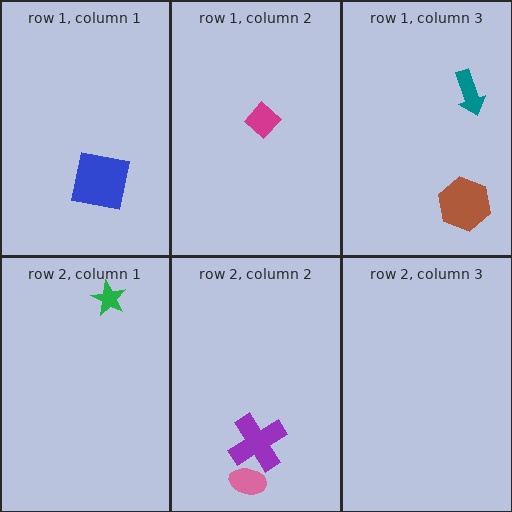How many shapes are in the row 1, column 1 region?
1.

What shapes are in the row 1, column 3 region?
The brown hexagon, the teal arrow.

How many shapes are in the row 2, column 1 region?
1.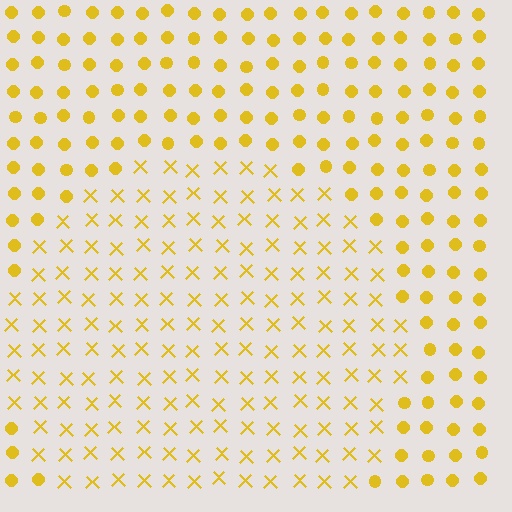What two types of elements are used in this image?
The image uses X marks inside the circle region and circles outside it.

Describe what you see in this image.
The image is filled with small yellow elements arranged in a uniform grid. A circle-shaped region contains X marks, while the surrounding area contains circles. The boundary is defined purely by the change in element shape.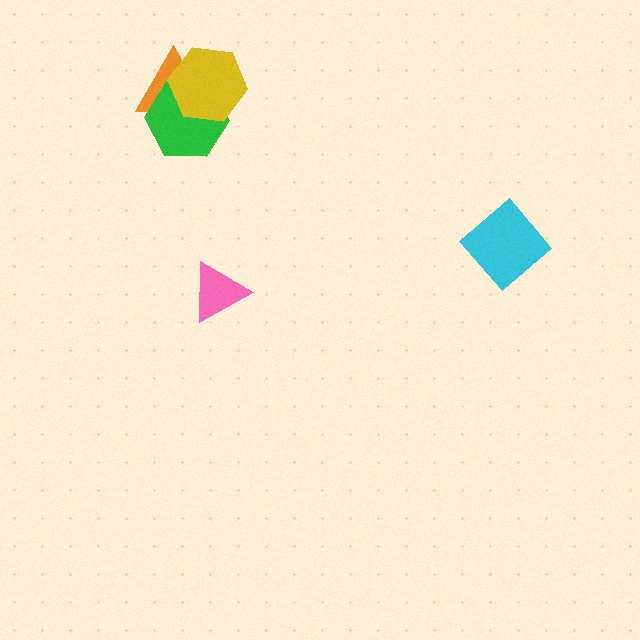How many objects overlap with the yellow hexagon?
2 objects overlap with the yellow hexagon.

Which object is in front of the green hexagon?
The yellow hexagon is in front of the green hexagon.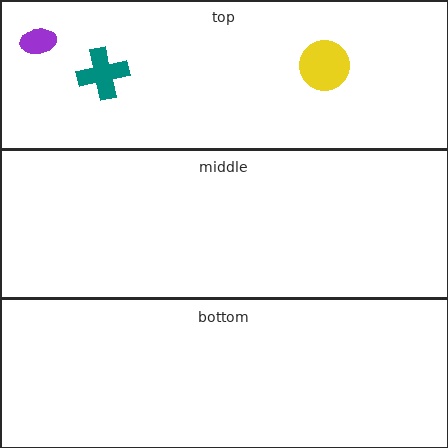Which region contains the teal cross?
The top region.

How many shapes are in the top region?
3.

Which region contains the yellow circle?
The top region.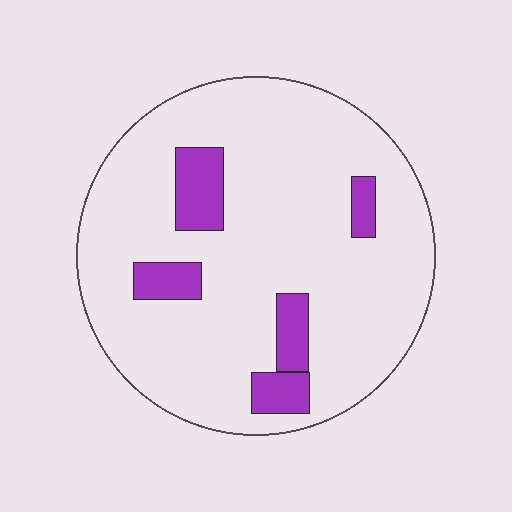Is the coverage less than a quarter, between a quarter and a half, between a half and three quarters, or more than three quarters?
Less than a quarter.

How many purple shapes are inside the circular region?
5.